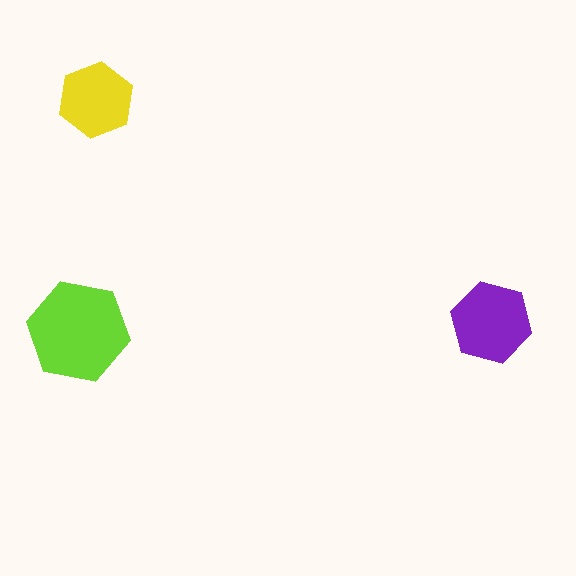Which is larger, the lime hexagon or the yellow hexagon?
The lime one.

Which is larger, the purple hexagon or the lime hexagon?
The lime one.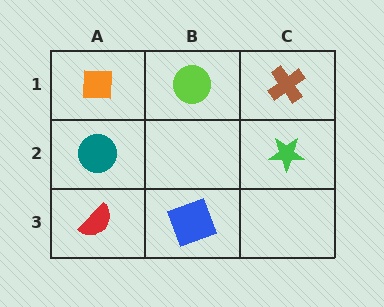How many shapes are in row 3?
2 shapes.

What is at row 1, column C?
A brown cross.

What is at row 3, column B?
A blue square.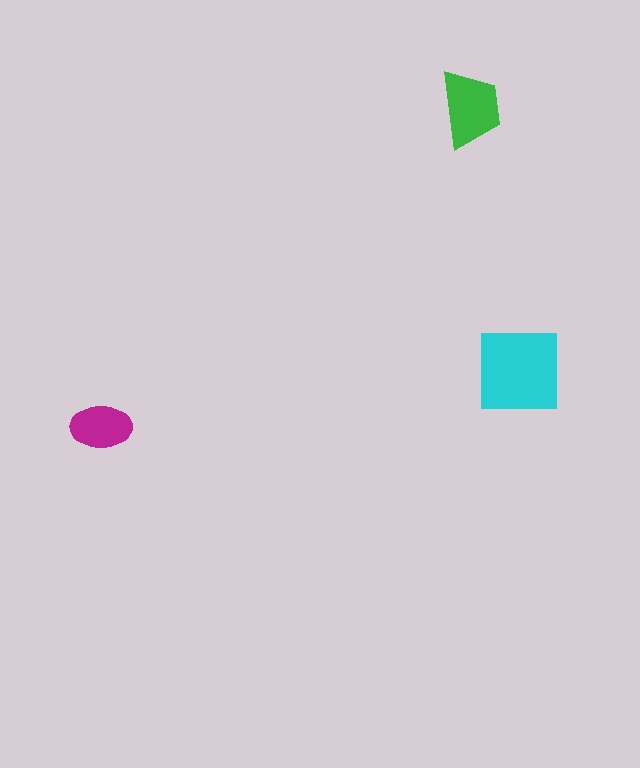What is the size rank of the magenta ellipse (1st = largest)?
3rd.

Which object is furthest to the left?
The magenta ellipse is leftmost.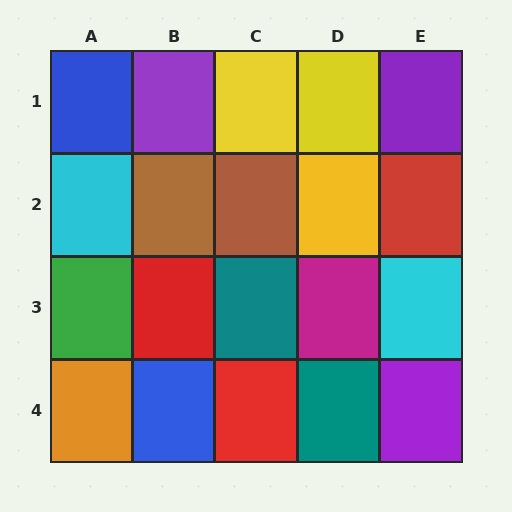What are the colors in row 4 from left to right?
Orange, blue, red, teal, purple.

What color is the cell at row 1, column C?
Yellow.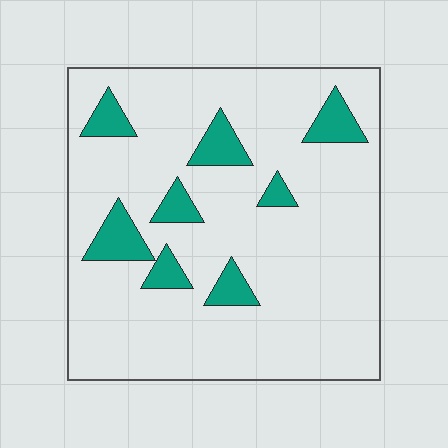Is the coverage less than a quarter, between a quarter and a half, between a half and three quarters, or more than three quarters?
Less than a quarter.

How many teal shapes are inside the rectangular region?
8.